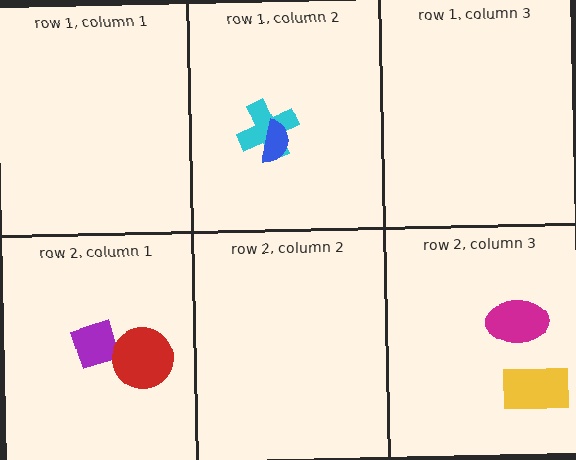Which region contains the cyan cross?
The row 1, column 2 region.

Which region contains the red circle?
The row 2, column 1 region.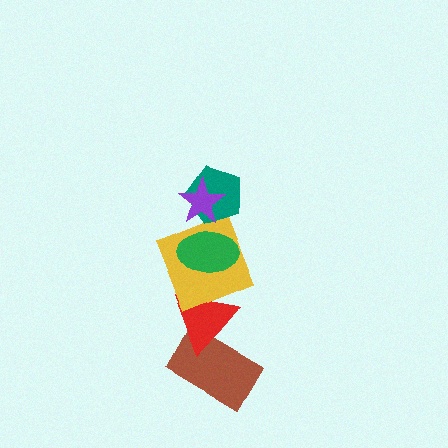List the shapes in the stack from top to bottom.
From top to bottom: the purple star, the teal pentagon, the green ellipse, the yellow square, the red triangle, the brown rectangle.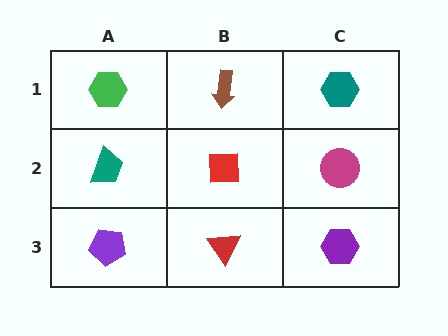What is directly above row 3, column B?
A red square.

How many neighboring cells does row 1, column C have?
2.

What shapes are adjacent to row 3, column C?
A magenta circle (row 2, column C), a red triangle (row 3, column B).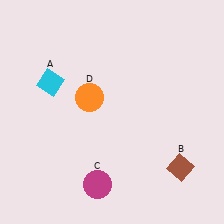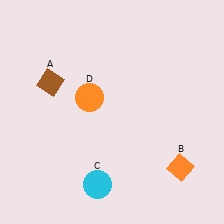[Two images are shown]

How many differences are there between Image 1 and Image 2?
There are 3 differences between the two images.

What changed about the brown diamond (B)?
In Image 1, B is brown. In Image 2, it changed to orange.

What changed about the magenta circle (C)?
In Image 1, C is magenta. In Image 2, it changed to cyan.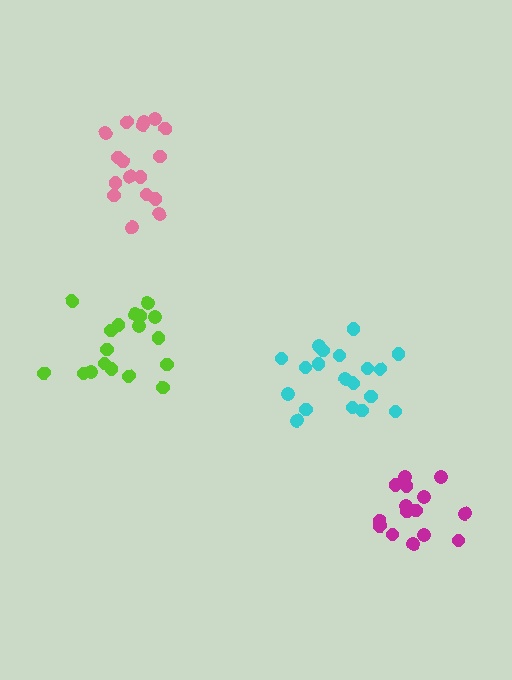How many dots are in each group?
Group 1: 19 dots, Group 2: 15 dots, Group 3: 18 dots, Group 4: 17 dots (69 total).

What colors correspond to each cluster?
The clusters are colored: cyan, magenta, lime, pink.